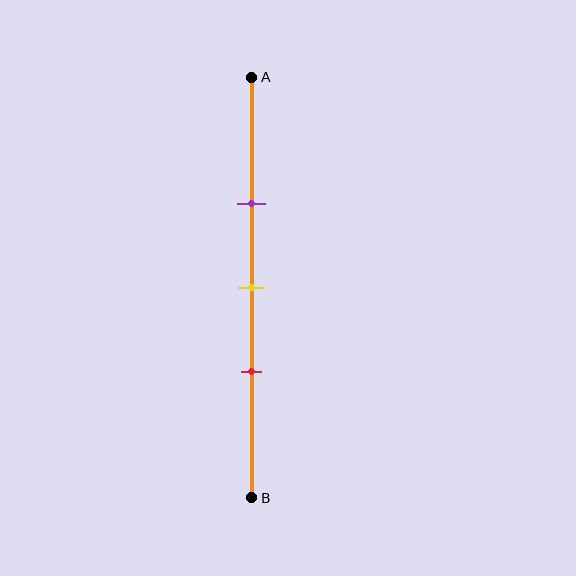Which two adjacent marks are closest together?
The yellow and red marks are the closest adjacent pair.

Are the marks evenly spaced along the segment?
Yes, the marks are approximately evenly spaced.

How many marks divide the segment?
There are 3 marks dividing the segment.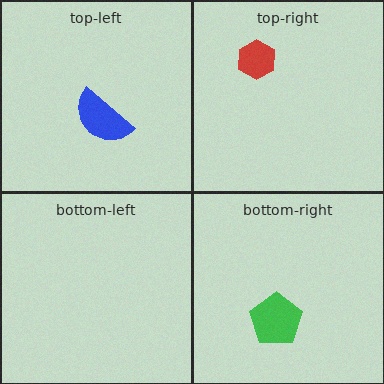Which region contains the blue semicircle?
The top-left region.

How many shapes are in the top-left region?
1.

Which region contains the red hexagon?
The top-right region.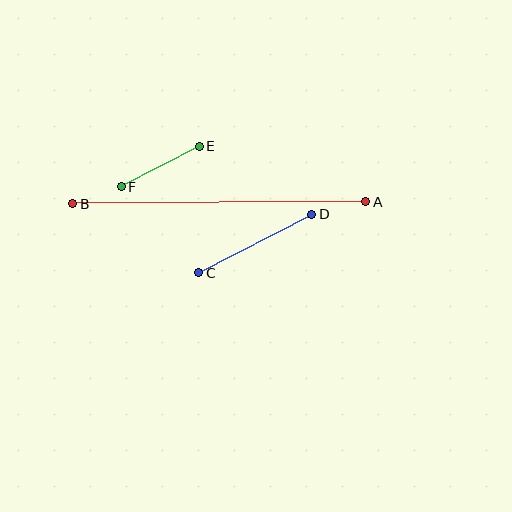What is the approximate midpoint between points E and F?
The midpoint is at approximately (160, 167) pixels.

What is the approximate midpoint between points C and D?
The midpoint is at approximately (255, 244) pixels.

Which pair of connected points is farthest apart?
Points A and B are farthest apart.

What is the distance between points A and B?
The distance is approximately 293 pixels.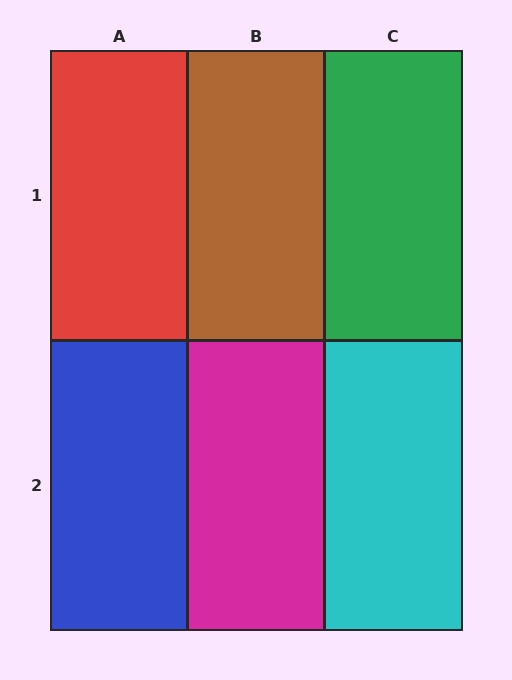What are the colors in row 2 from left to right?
Blue, magenta, cyan.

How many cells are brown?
1 cell is brown.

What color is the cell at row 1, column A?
Red.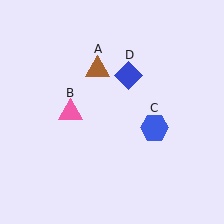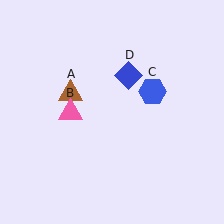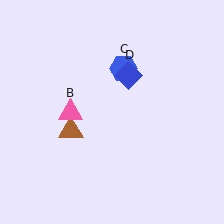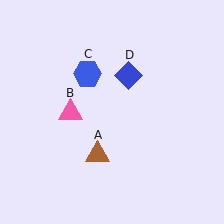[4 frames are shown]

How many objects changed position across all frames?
2 objects changed position: brown triangle (object A), blue hexagon (object C).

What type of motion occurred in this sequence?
The brown triangle (object A), blue hexagon (object C) rotated counterclockwise around the center of the scene.